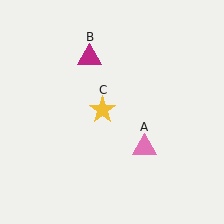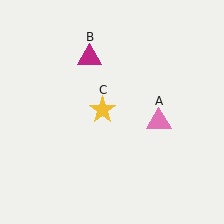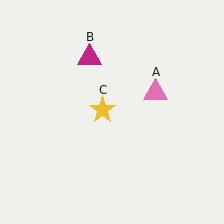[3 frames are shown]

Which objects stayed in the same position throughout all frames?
Magenta triangle (object B) and yellow star (object C) remained stationary.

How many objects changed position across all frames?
1 object changed position: pink triangle (object A).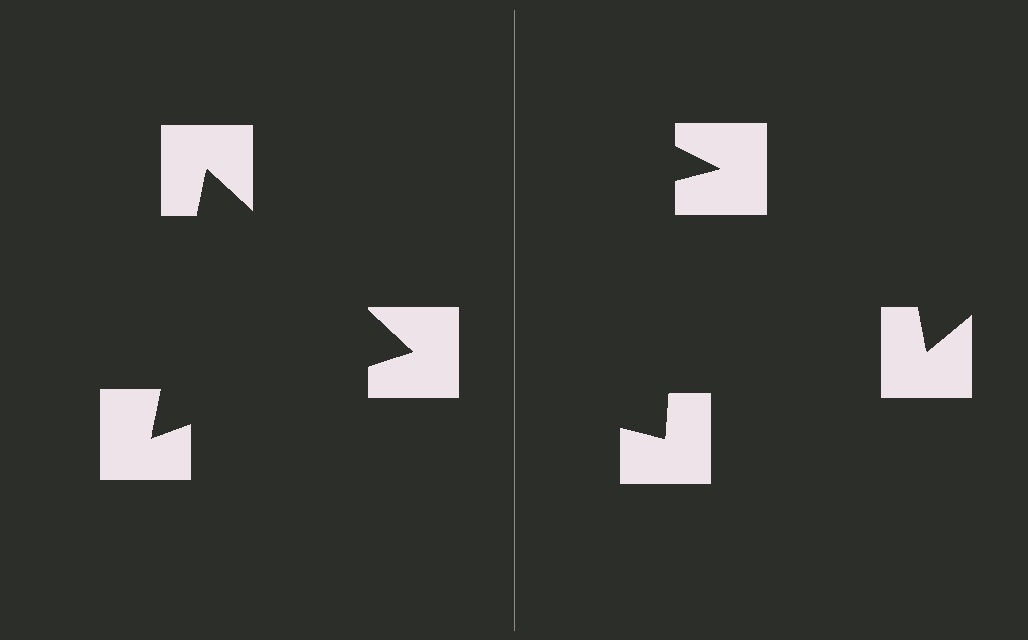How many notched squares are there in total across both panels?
6 — 3 on each side.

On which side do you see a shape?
An illusory triangle appears on the left side. On the right side the wedge cuts are rotated, so no coherent shape forms.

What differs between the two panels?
The notched squares are positioned identically on both sides; only the wedge orientations differ. On the left they align to a triangle; on the right they are misaligned.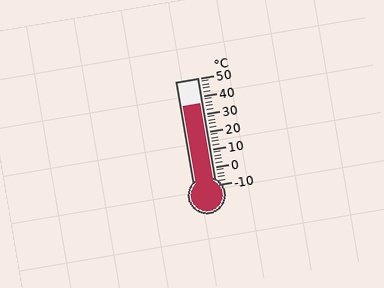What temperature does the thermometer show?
The thermometer shows approximately 36°C.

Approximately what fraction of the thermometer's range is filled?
The thermometer is filled to approximately 75% of its range.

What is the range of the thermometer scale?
The thermometer scale ranges from -10°C to 50°C.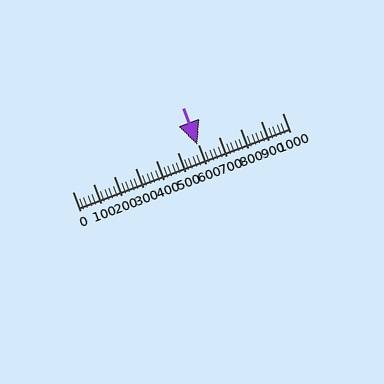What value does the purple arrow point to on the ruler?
The purple arrow points to approximately 597.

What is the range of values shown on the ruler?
The ruler shows values from 0 to 1000.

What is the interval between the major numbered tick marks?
The major tick marks are spaced 100 units apart.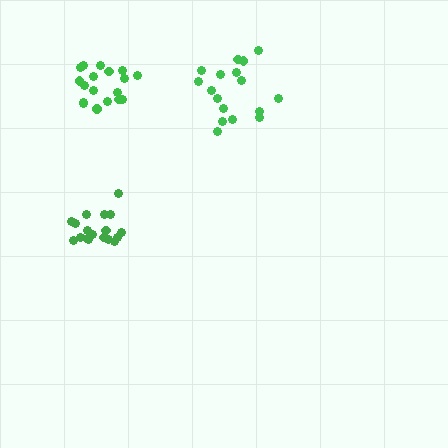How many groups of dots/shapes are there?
There are 3 groups.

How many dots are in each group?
Group 1: 18 dots, Group 2: 18 dots, Group 3: 17 dots (53 total).